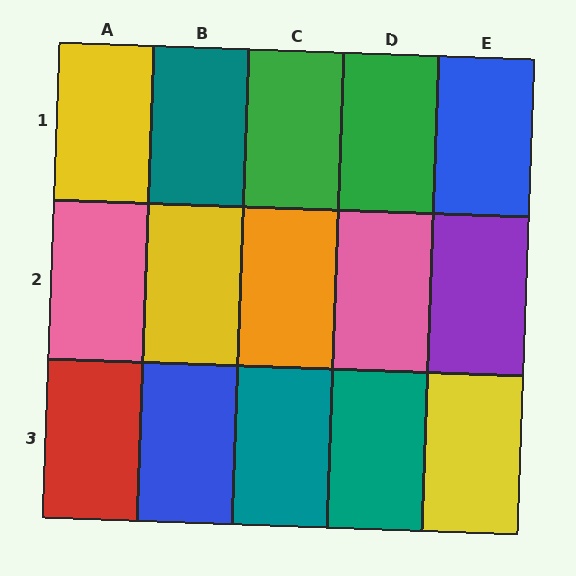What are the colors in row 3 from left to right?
Red, blue, teal, teal, yellow.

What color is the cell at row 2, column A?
Pink.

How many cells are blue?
2 cells are blue.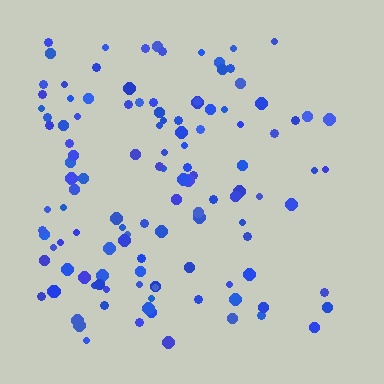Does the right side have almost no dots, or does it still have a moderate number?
Still a moderate number, just noticeably fewer than the left.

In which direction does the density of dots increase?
From right to left, with the left side densest.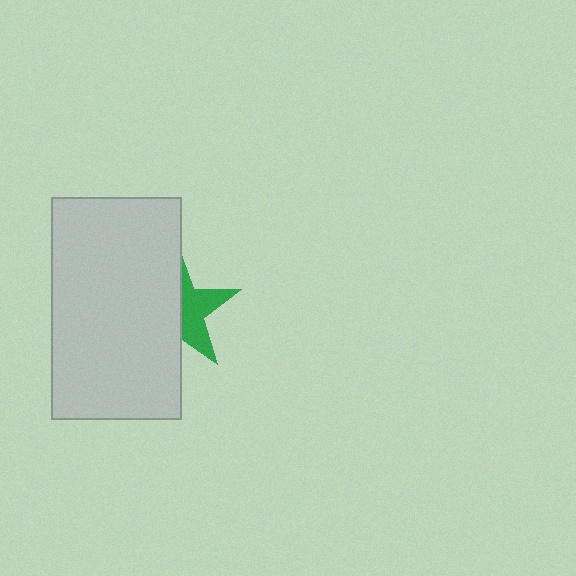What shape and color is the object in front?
The object in front is a light gray rectangle.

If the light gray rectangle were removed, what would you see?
You would see the complete green star.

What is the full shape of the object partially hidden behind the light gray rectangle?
The partially hidden object is a green star.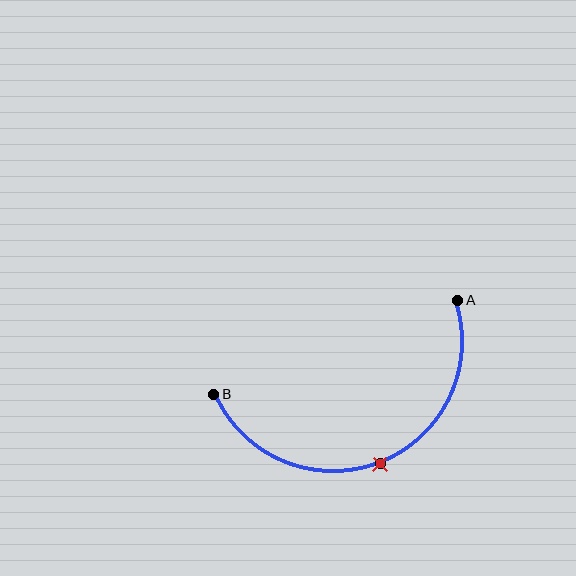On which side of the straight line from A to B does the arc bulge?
The arc bulges below the straight line connecting A and B.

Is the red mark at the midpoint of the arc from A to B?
Yes. The red mark lies on the arc at equal arc-length from both A and B — it is the arc midpoint.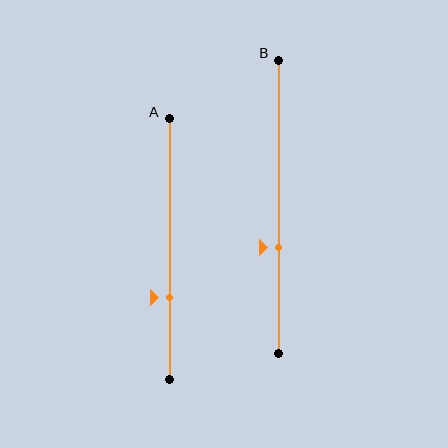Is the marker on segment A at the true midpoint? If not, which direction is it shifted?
No, the marker on segment A is shifted downward by about 19% of the segment length.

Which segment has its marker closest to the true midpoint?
Segment B has its marker closest to the true midpoint.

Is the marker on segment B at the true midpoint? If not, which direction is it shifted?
No, the marker on segment B is shifted downward by about 14% of the segment length.